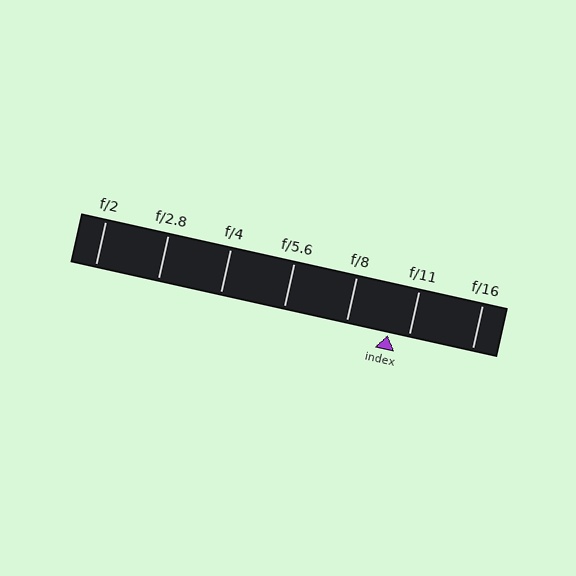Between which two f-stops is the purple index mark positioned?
The index mark is between f/8 and f/11.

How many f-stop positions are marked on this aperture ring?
There are 7 f-stop positions marked.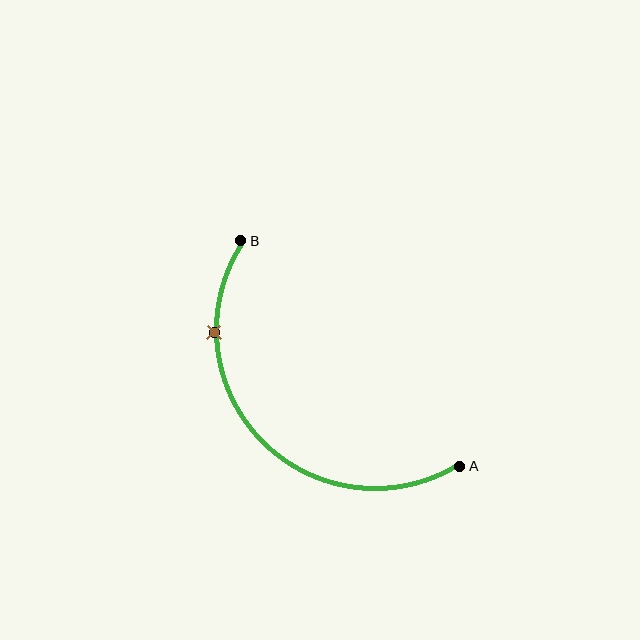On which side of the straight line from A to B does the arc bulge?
The arc bulges below and to the left of the straight line connecting A and B.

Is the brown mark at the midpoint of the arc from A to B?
No. The brown mark lies on the arc but is closer to endpoint B. The arc midpoint would be at the point on the curve equidistant along the arc from both A and B.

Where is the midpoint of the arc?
The arc midpoint is the point on the curve farthest from the straight line joining A and B. It sits below and to the left of that line.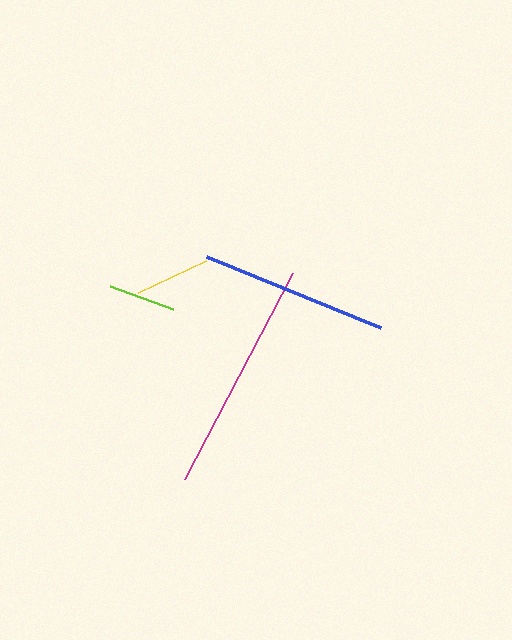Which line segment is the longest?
The magenta line is the longest at approximately 232 pixels.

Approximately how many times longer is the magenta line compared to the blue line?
The magenta line is approximately 1.2 times the length of the blue line.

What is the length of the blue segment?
The blue segment is approximately 188 pixels long.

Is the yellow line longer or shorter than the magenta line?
The magenta line is longer than the yellow line.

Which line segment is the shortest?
The lime line is the shortest at approximately 68 pixels.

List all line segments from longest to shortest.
From longest to shortest: magenta, blue, yellow, lime.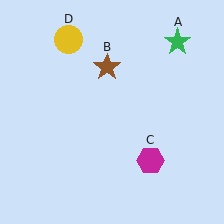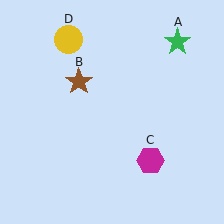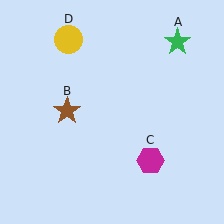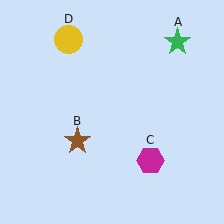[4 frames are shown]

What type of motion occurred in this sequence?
The brown star (object B) rotated counterclockwise around the center of the scene.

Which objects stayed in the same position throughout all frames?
Green star (object A) and magenta hexagon (object C) and yellow circle (object D) remained stationary.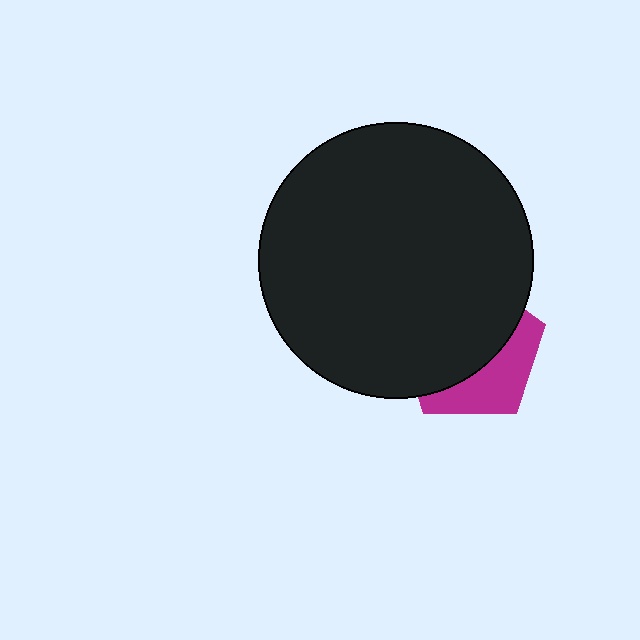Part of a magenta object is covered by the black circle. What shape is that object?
It is a pentagon.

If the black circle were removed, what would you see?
You would see the complete magenta pentagon.